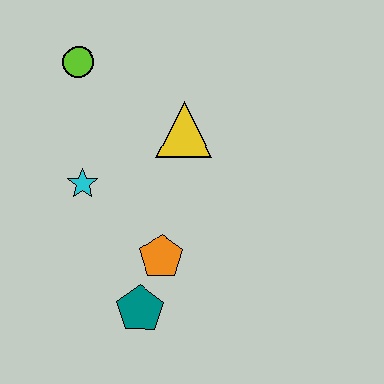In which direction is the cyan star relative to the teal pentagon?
The cyan star is above the teal pentagon.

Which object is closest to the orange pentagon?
The teal pentagon is closest to the orange pentagon.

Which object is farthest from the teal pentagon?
The lime circle is farthest from the teal pentagon.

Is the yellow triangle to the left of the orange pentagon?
No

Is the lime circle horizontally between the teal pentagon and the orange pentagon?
No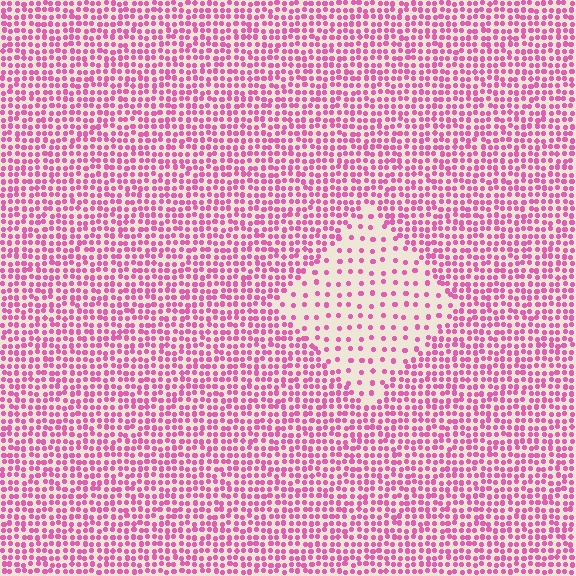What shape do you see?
I see a diamond.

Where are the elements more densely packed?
The elements are more densely packed outside the diamond boundary.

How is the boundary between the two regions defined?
The boundary is defined by a change in element density (approximately 2.6x ratio). All elements are the same color, size, and shape.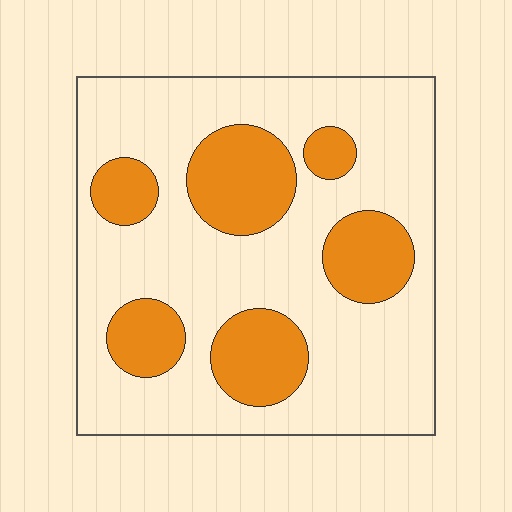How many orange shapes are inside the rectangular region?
6.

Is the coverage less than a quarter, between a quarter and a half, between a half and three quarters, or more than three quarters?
Between a quarter and a half.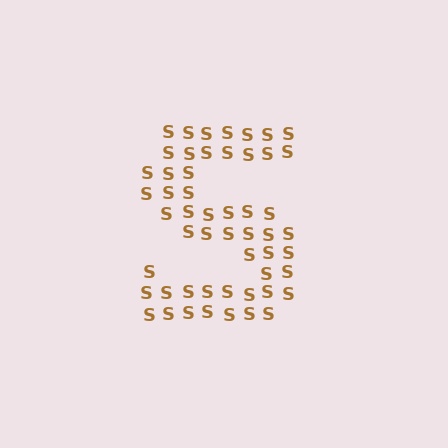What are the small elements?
The small elements are letter S's.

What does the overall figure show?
The overall figure shows the letter S.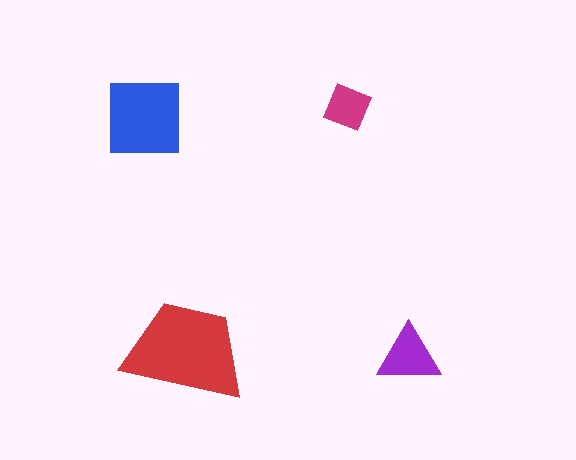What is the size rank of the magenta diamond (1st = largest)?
4th.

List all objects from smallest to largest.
The magenta diamond, the purple triangle, the blue square, the red trapezoid.